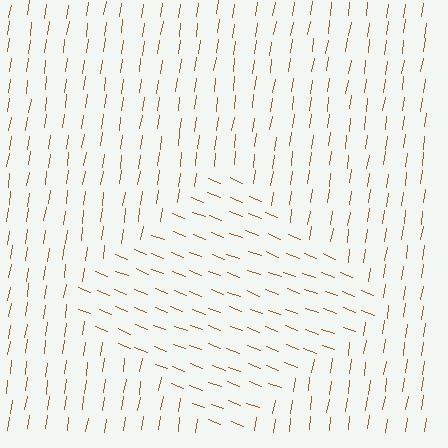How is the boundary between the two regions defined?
The boundary is defined purely by a change in line orientation (approximately 77 degrees difference). All lines are the same color and thickness.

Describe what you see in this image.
The image is filled with small brown line segments. A diamond region in the image has lines oriented differently from the surrounding lines, creating a visible texture boundary.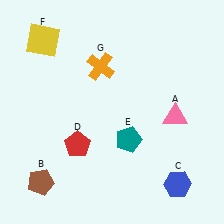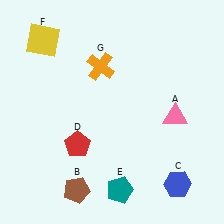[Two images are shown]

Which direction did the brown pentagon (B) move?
The brown pentagon (B) moved right.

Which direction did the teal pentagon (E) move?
The teal pentagon (E) moved down.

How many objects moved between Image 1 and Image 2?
2 objects moved between the two images.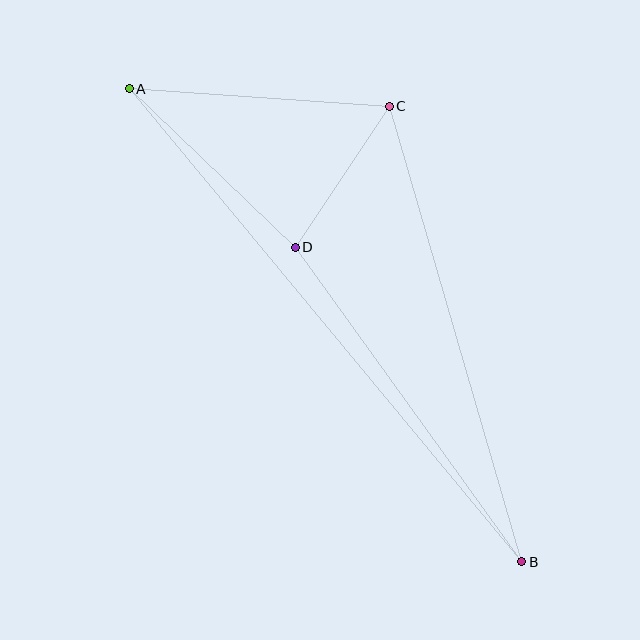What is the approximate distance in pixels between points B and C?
The distance between B and C is approximately 474 pixels.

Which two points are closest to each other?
Points C and D are closest to each other.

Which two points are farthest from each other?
Points A and B are farthest from each other.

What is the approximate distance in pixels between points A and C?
The distance between A and C is approximately 261 pixels.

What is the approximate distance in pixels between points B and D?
The distance between B and D is approximately 387 pixels.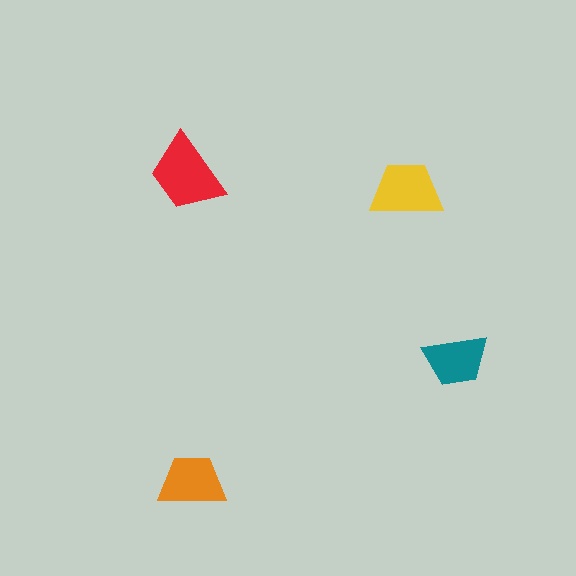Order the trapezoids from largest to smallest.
the red one, the yellow one, the orange one, the teal one.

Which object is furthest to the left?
The red trapezoid is leftmost.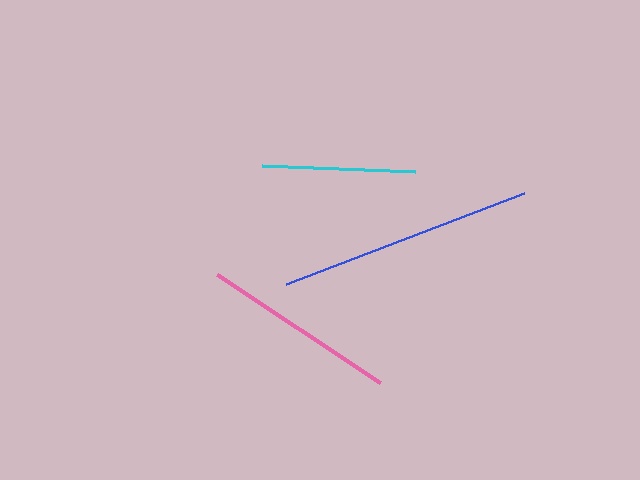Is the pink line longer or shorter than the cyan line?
The pink line is longer than the cyan line.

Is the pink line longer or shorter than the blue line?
The blue line is longer than the pink line.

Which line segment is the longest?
The blue line is the longest at approximately 254 pixels.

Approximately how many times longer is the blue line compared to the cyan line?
The blue line is approximately 1.7 times the length of the cyan line.